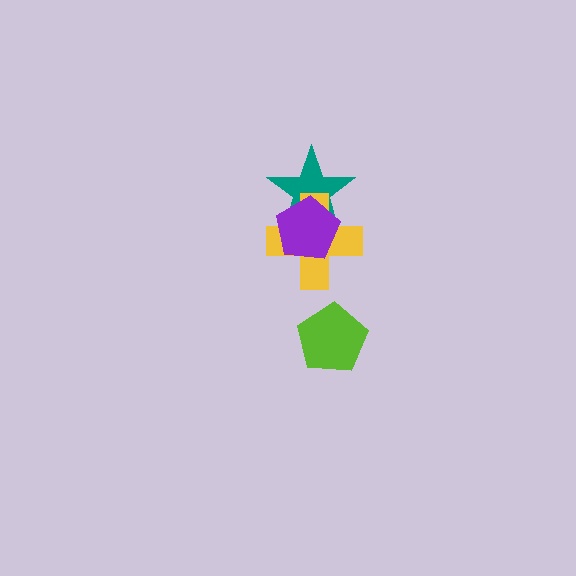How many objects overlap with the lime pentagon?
0 objects overlap with the lime pentagon.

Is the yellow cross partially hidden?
Yes, it is partially covered by another shape.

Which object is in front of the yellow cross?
The purple pentagon is in front of the yellow cross.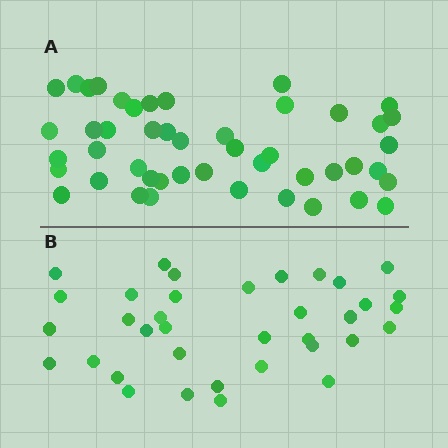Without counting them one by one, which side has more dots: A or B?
Region A (the top region) has more dots.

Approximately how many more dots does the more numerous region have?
Region A has roughly 12 or so more dots than region B.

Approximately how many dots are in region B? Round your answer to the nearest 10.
About 40 dots. (The exact count is 36, which rounds to 40.)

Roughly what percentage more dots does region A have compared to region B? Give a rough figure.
About 30% more.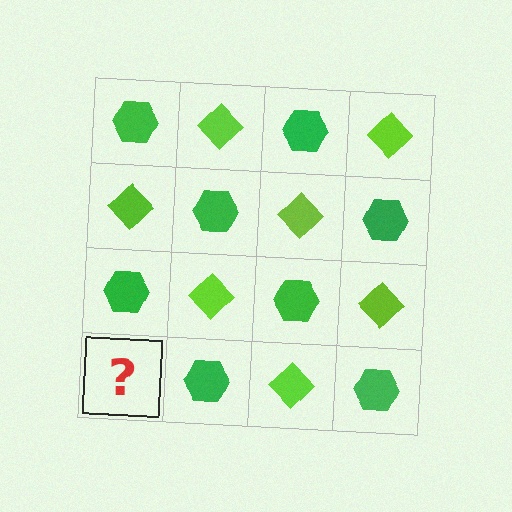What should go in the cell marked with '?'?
The missing cell should contain a lime diamond.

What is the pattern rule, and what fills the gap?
The rule is that it alternates green hexagon and lime diamond in a checkerboard pattern. The gap should be filled with a lime diamond.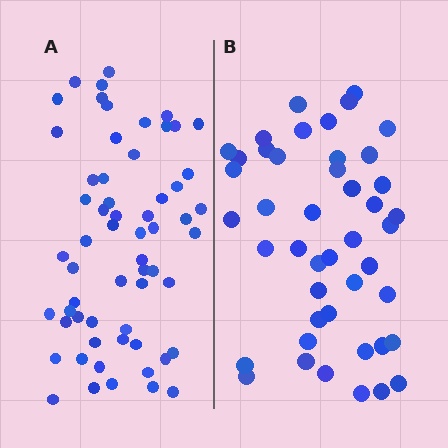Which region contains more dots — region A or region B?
Region A (the left region) has more dots.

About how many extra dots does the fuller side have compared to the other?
Region A has approximately 15 more dots than region B.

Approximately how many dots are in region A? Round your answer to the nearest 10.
About 60 dots.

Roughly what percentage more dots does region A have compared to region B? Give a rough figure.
About 35% more.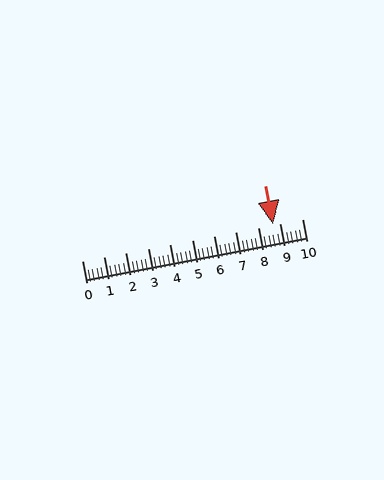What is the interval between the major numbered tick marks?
The major tick marks are spaced 1 units apart.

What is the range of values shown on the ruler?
The ruler shows values from 0 to 10.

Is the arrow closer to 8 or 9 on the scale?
The arrow is closer to 9.